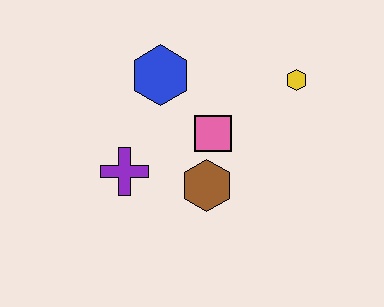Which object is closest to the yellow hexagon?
The pink square is closest to the yellow hexagon.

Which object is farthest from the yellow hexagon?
The purple cross is farthest from the yellow hexagon.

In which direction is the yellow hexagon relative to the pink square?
The yellow hexagon is to the right of the pink square.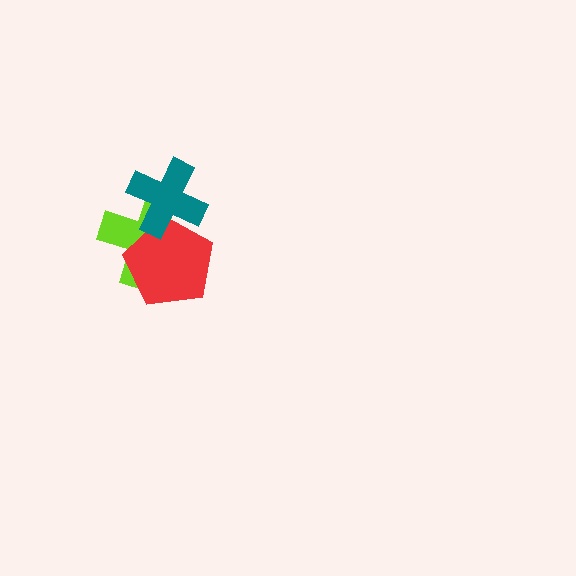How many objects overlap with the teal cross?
2 objects overlap with the teal cross.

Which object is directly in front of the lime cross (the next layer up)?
The red pentagon is directly in front of the lime cross.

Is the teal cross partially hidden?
No, no other shape covers it.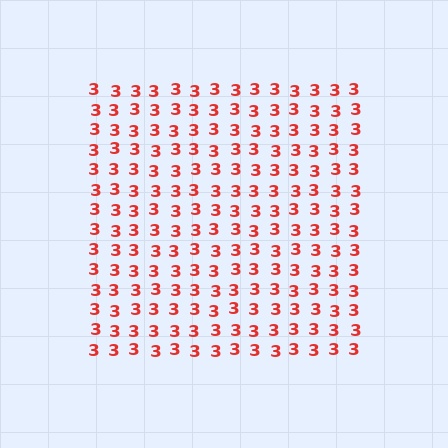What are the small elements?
The small elements are digit 3's.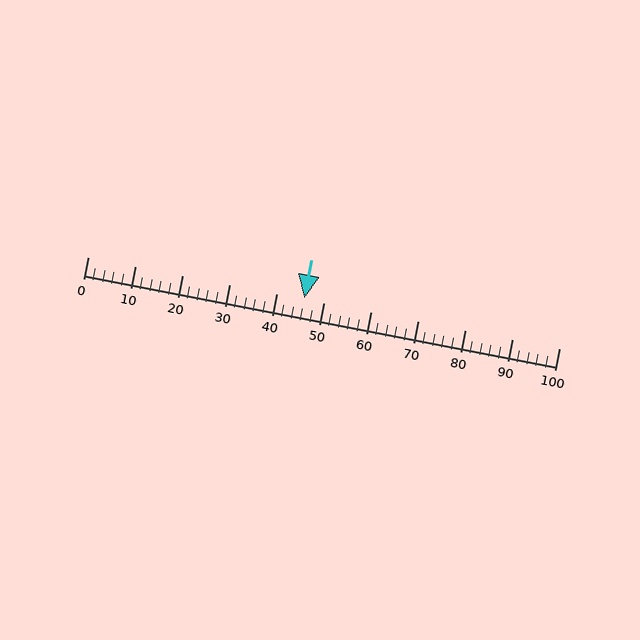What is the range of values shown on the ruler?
The ruler shows values from 0 to 100.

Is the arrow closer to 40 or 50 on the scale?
The arrow is closer to 50.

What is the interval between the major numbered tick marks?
The major tick marks are spaced 10 units apart.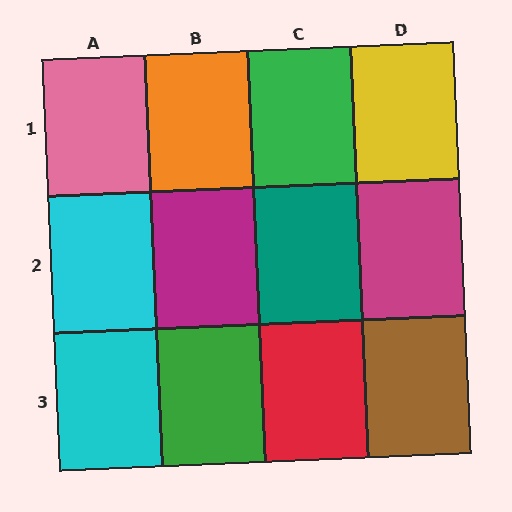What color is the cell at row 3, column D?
Brown.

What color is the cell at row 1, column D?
Yellow.